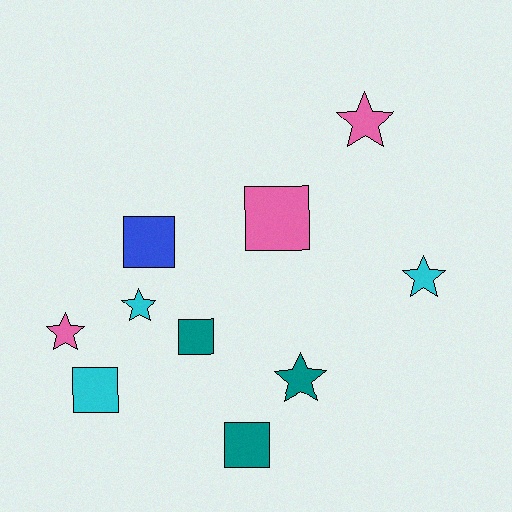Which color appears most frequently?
Pink, with 3 objects.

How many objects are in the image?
There are 10 objects.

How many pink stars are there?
There are 2 pink stars.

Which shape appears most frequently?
Square, with 5 objects.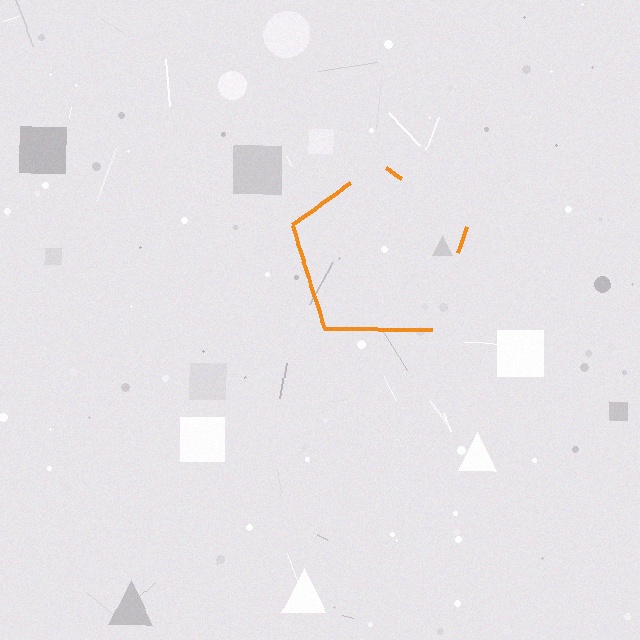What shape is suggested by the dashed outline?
The dashed outline suggests a pentagon.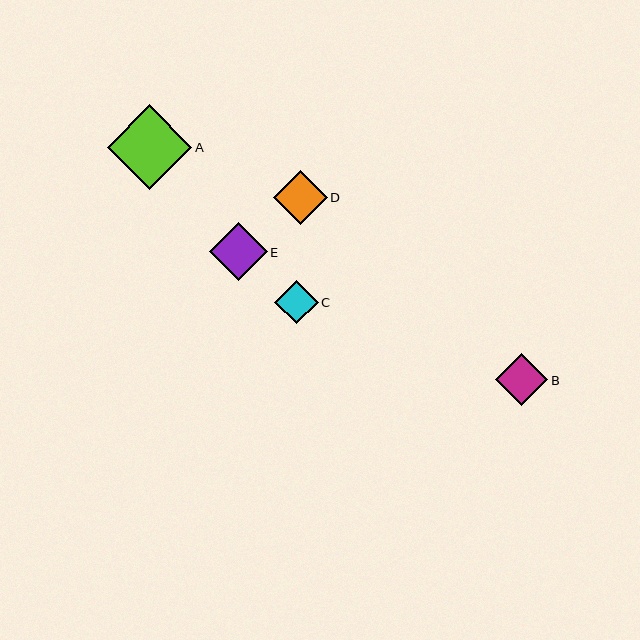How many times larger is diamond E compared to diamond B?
Diamond E is approximately 1.1 times the size of diamond B.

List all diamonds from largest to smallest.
From largest to smallest: A, E, D, B, C.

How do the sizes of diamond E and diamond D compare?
Diamond E and diamond D are approximately the same size.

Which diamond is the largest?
Diamond A is the largest with a size of approximately 85 pixels.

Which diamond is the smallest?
Diamond C is the smallest with a size of approximately 44 pixels.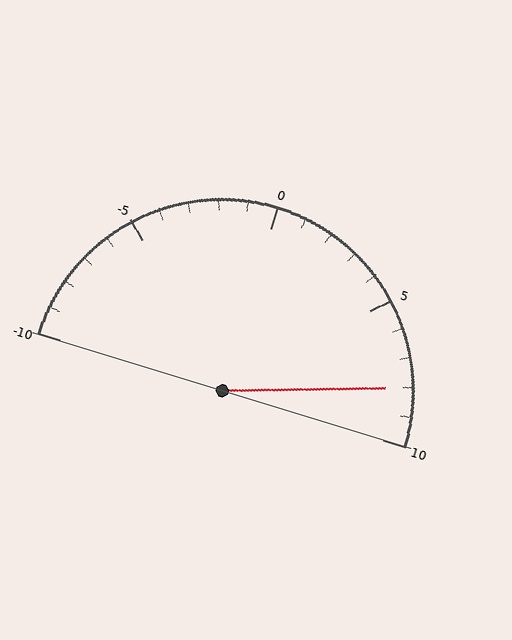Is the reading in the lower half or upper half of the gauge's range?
The reading is in the upper half of the range (-10 to 10).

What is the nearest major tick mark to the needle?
The nearest major tick mark is 10.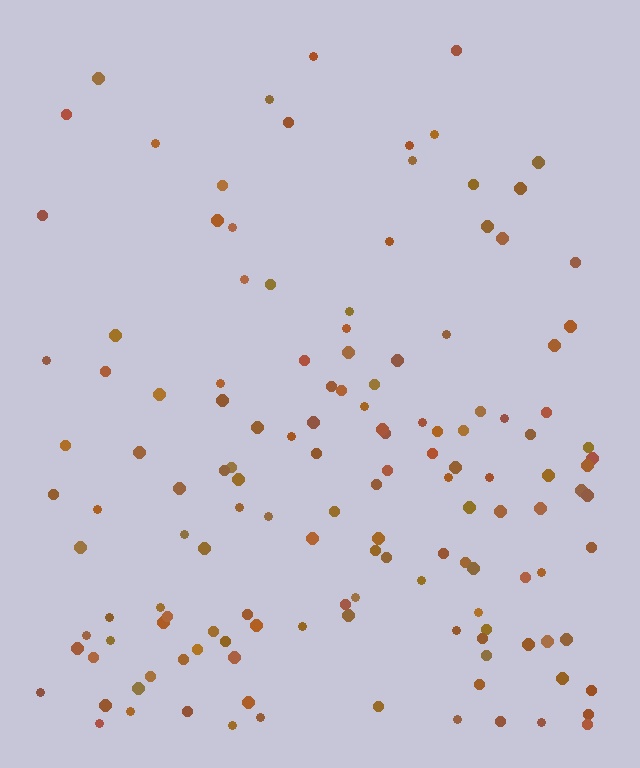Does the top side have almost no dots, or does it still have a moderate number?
Still a moderate number, just noticeably fewer than the bottom.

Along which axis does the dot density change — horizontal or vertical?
Vertical.